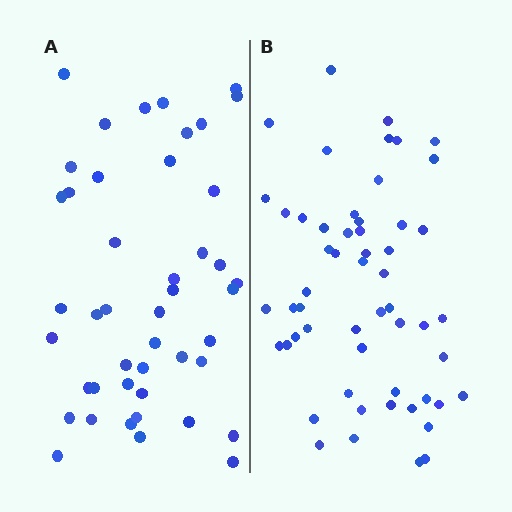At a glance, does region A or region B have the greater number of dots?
Region B (the right region) has more dots.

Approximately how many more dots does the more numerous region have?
Region B has roughly 10 or so more dots than region A.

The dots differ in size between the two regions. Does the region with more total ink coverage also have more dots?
No. Region A has more total ink coverage because its dots are larger, but region B actually contains more individual dots. Total area can be misleading — the number of items is what matters here.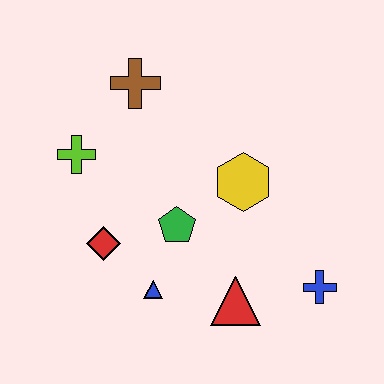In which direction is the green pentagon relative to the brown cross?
The green pentagon is below the brown cross.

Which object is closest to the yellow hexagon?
The green pentagon is closest to the yellow hexagon.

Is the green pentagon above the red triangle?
Yes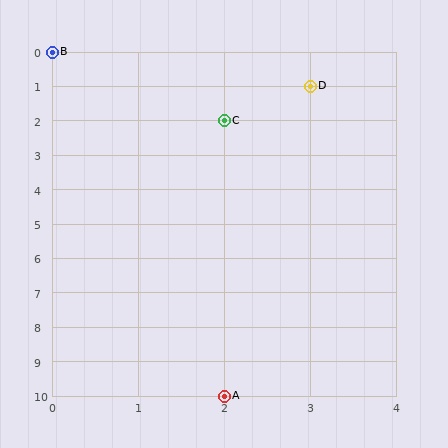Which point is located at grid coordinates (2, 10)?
Point A is at (2, 10).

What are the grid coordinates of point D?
Point D is at grid coordinates (3, 1).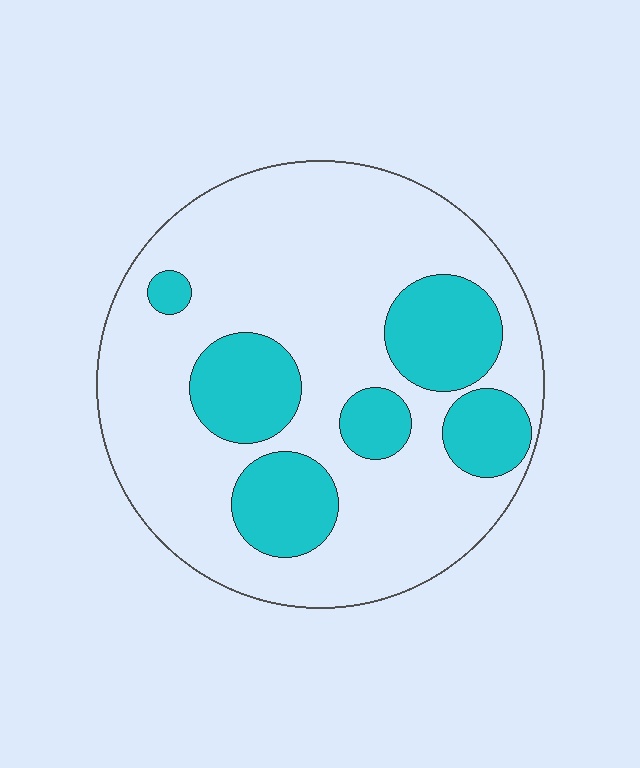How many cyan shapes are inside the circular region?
6.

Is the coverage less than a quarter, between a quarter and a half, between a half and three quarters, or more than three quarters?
Between a quarter and a half.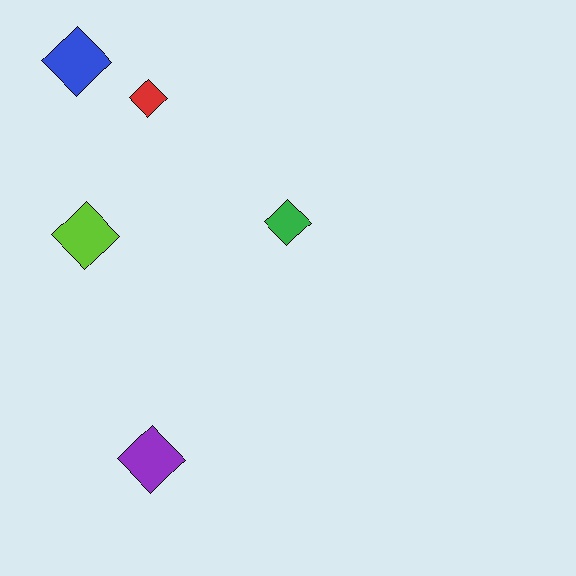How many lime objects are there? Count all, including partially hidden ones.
There is 1 lime object.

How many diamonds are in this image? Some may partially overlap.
There are 5 diamonds.